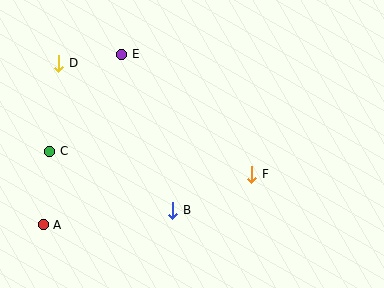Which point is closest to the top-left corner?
Point D is closest to the top-left corner.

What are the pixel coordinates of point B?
Point B is at (173, 210).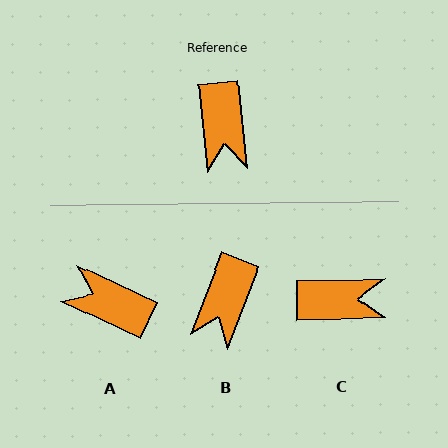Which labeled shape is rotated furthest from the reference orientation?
A, about 121 degrees away.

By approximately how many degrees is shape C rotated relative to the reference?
Approximately 85 degrees counter-clockwise.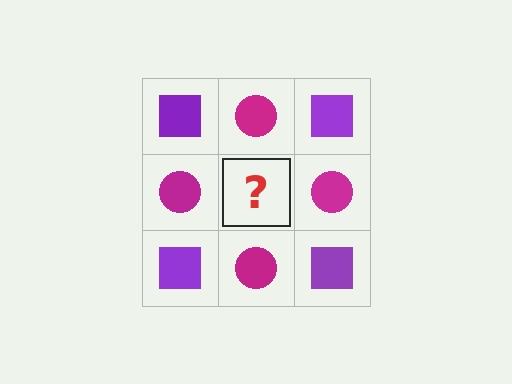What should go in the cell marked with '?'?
The missing cell should contain a purple square.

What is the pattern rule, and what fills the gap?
The rule is that it alternates purple square and magenta circle in a checkerboard pattern. The gap should be filled with a purple square.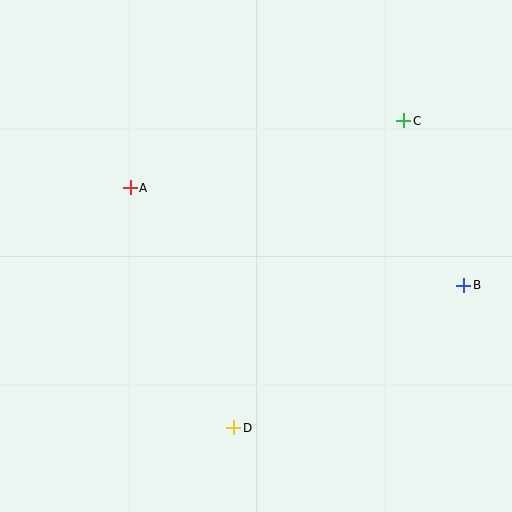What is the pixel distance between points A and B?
The distance between A and B is 348 pixels.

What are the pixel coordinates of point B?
Point B is at (464, 285).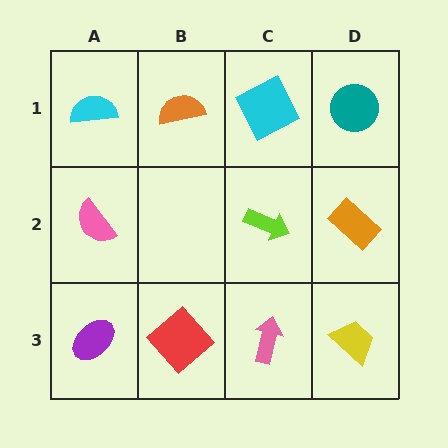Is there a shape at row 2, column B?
No, that cell is empty.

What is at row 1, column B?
An orange semicircle.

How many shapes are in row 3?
4 shapes.